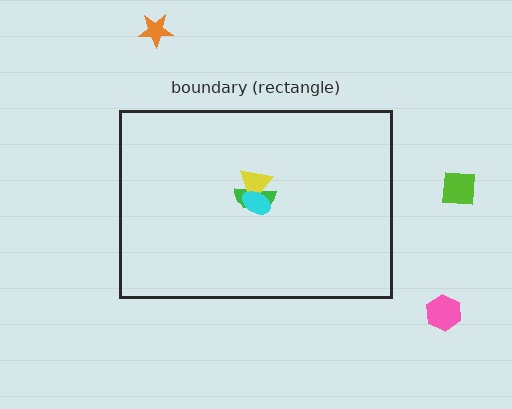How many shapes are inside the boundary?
3 inside, 3 outside.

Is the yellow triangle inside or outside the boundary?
Inside.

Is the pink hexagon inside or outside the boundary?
Outside.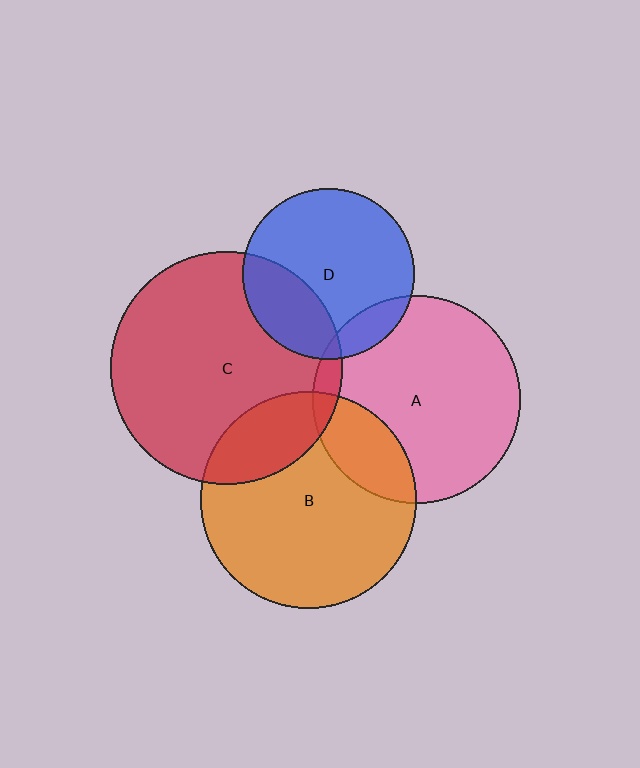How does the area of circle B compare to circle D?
Approximately 1.6 times.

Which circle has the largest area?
Circle C (red).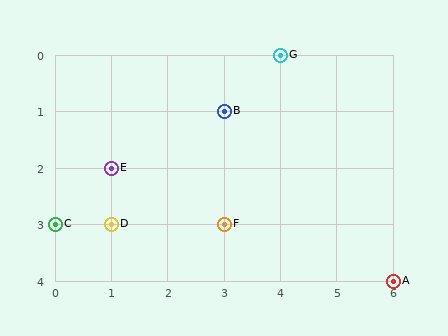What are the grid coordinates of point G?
Point G is at grid coordinates (4, 0).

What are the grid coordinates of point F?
Point F is at grid coordinates (3, 3).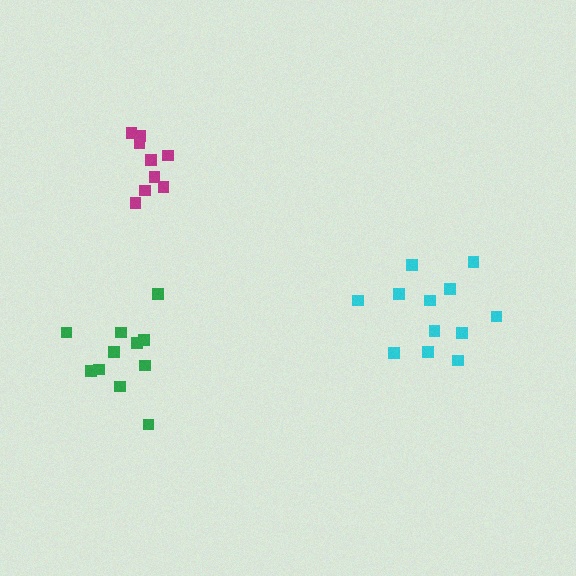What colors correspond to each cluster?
The clusters are colored: green, magenta, cyan.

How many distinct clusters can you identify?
There are 3 distinct clusters.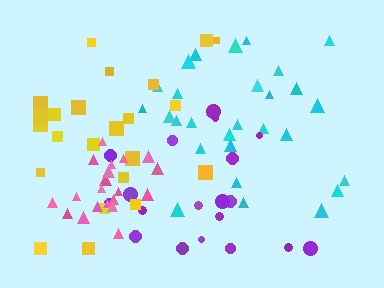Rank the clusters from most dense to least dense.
pink, cyan, purple, yellow.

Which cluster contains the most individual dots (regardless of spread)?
Cyan (29).